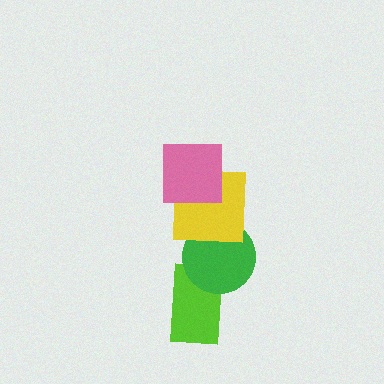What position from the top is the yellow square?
The yellow square is 2nd from the top.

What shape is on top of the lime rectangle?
The green circle is on top of the lime rectangle.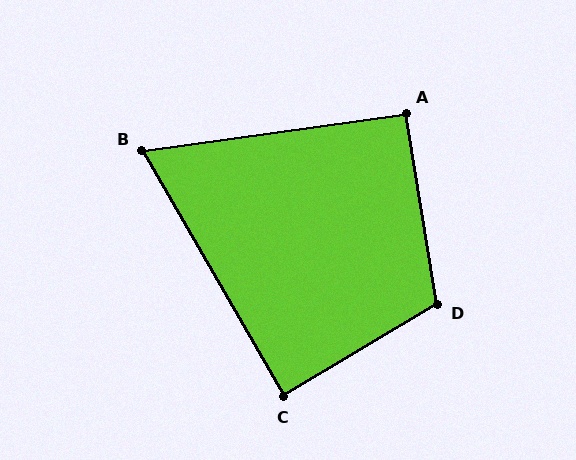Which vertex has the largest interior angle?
D, at approximately 112 degrees.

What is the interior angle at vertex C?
Approximately 89 degrees (approximately right).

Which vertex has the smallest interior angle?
B, at approximately 68 degrees.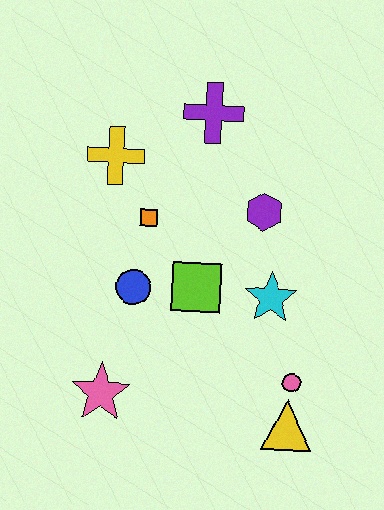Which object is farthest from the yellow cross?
The yellow triangle is farthest from the yellow cross.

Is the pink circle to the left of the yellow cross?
No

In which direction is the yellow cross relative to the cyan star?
The yellow cross is to the left of the cyan star.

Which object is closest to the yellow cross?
The orange square is closest to the yellow cross.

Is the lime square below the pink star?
No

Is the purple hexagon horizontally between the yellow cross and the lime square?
No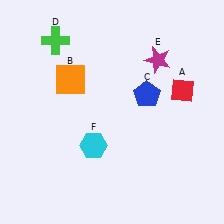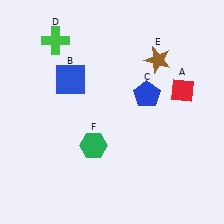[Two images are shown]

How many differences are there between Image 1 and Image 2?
There are 3 differences between the two images.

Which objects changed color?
B changed from orange to blue. E changed from magenta to brown. F changed from cyan to green.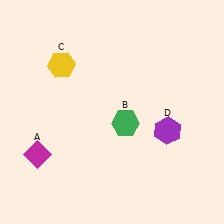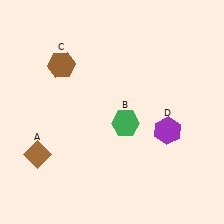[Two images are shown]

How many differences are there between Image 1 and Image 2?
There are 2 differences between the two images.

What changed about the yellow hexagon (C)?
In Image 1, C is yellow. In Image 2, it changed to brown.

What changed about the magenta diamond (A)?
In Image 1, A is magenta. In Image 2, it changed to brown.